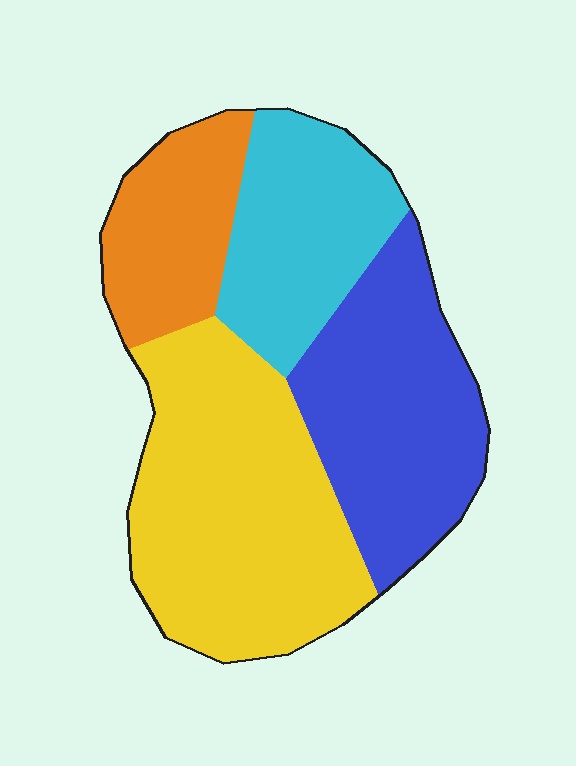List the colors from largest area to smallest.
From largest to smallest: yellow, blue, cyan, orange.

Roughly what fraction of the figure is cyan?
Cyan takes up about one fifth (1/5) of the figure.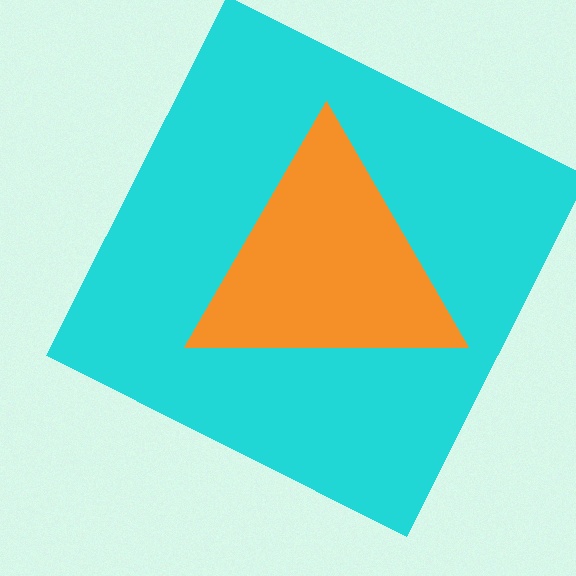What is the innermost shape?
The orange triangle.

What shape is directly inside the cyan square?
The orange triangle.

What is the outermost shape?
The cyan square.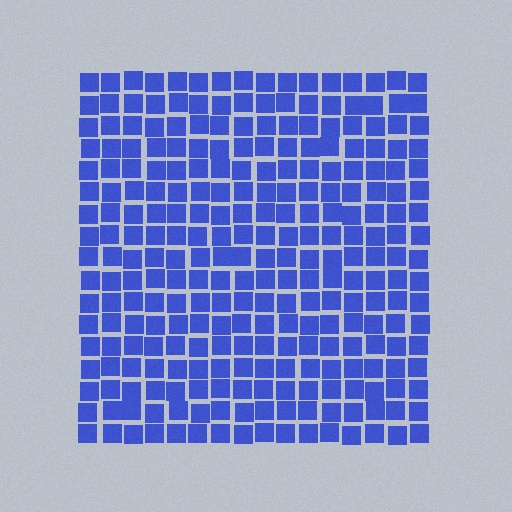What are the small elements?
The small elements are squares.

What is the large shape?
The large shape is a square.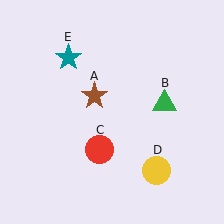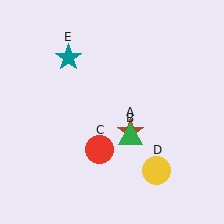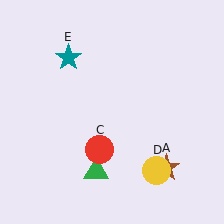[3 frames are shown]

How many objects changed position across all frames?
2 objects changed position: brown star (object A), green triangle (object B).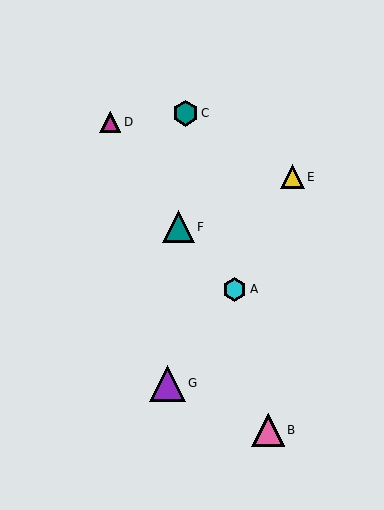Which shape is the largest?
The purple triangle (labeled G) is the largest.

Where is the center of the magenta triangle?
The center of the magenta triangle is at (110, 122).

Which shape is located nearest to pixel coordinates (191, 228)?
The teal triangle (labeled F) at (178, 227) is nearest to that location.